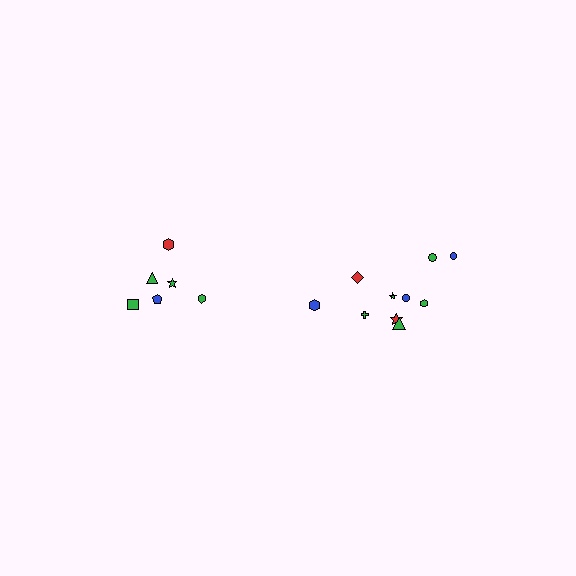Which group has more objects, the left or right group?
The right group.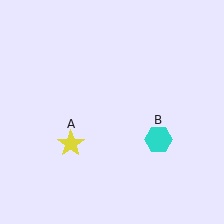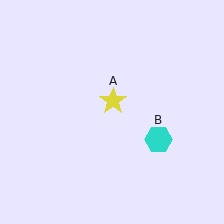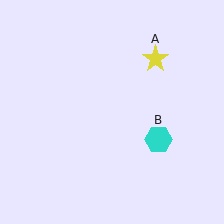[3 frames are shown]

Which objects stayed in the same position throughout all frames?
Cyan hexagon (object B) remained stationary.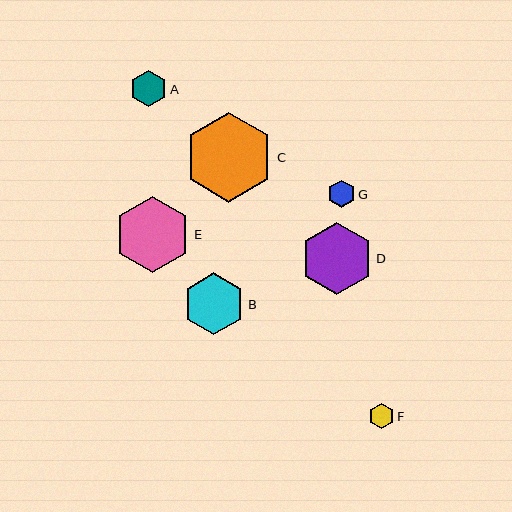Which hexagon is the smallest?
Hexagon F is the smallest with a size of approximately 25 pixels.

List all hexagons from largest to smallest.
From largest to smallest: C, E, D, B, A, G, F.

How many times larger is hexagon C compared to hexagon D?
Hexagon C is approximately 1.2 times the size of hexagon D.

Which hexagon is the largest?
Hexagon C is the largest with a size of approximately 90 pixels.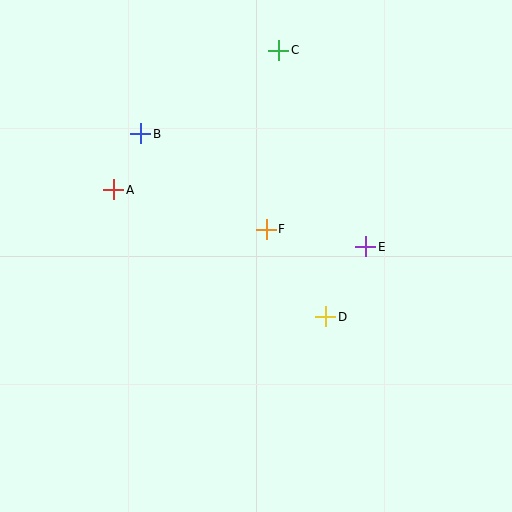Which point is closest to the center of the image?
Point F at (266, 229) is closest to the center.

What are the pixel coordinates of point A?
Point A is at (114, 190).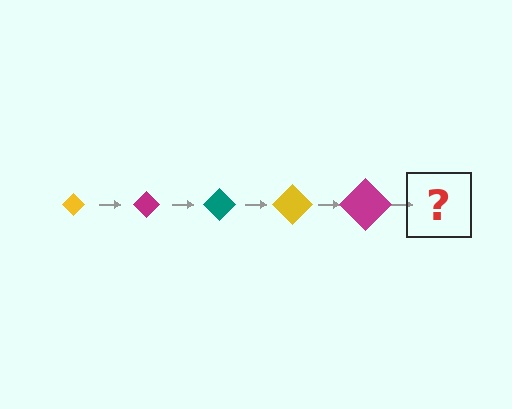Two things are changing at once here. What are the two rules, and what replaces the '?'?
The two rules are that the diamond grows larger each step and the color cycles through yellow, magenta, and teal. The '?' should be a teal diamond, larger than the previous one.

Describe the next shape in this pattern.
It should be a teal diamond, larger than the previous one.